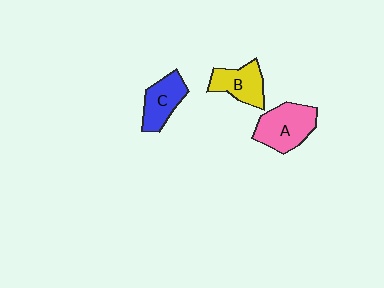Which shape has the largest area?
Shape A (pink).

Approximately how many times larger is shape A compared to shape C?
Approximately 1.3 times.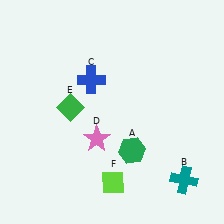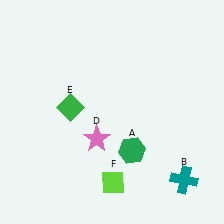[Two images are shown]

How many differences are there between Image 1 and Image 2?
There is 1 difference between the two images.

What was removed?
The blue cross (C) was removed in Image 2.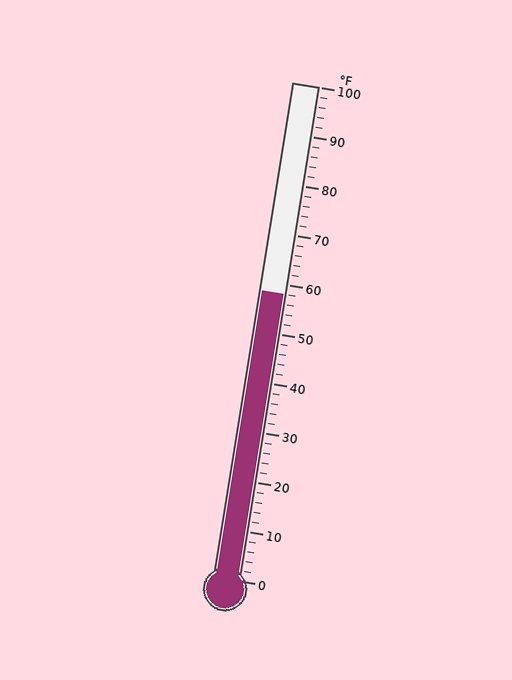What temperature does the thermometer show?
The thermometer shows approximately 58°F.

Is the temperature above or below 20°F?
The temperature is above 20°F.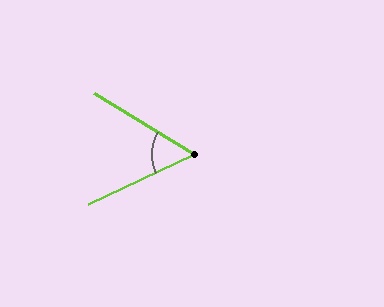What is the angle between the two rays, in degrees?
Approximately 56 degrees.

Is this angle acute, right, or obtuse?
It is acute.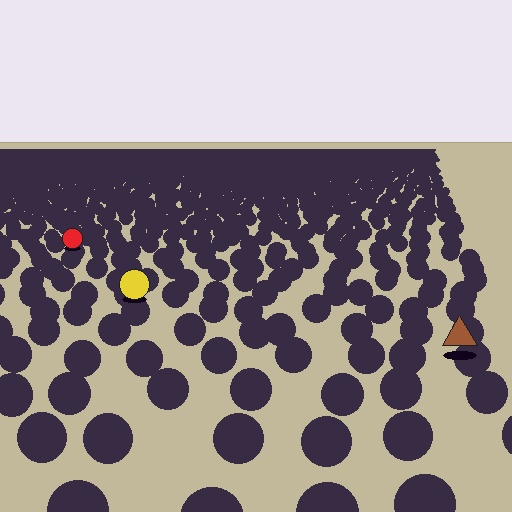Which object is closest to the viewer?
The brown triangle is closest. The texture marks near it are larger and more spread out.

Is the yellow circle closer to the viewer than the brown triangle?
No. The brown triangle is closer — you can tell from the texture gradient: the ground texture is coarser near it.